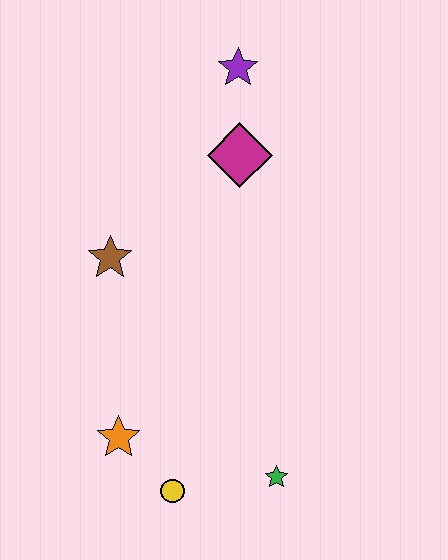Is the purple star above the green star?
Yes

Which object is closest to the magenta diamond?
The purple star is closest to the magenta diamond.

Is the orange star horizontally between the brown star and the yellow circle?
Yes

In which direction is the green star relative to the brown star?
The green star is below the brown star.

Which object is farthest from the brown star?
The green star is farthest from the brown star.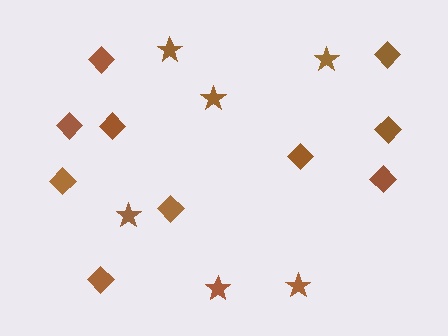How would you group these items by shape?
There are 2 groups: one group of diamonds (10) and one group of stars (6).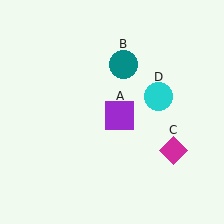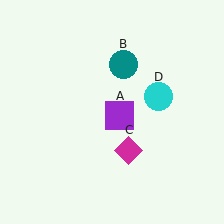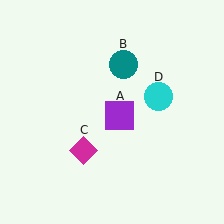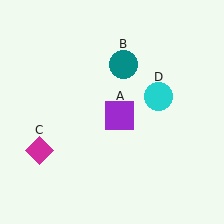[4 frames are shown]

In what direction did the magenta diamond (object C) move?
The magenta diamond (object C) moved left.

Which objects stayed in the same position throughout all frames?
Purple square (object A) and teal circle (object B) and cyan circle (object D) remained stationary.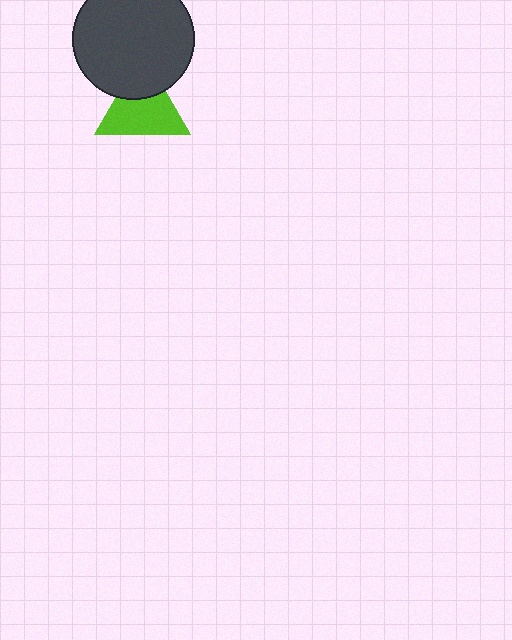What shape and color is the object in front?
The object in front is a dark gray circle.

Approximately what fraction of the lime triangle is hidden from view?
Roughly 31% of the lime triangle is hidden behind the dark gray circle.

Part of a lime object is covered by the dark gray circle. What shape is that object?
It is a triangle.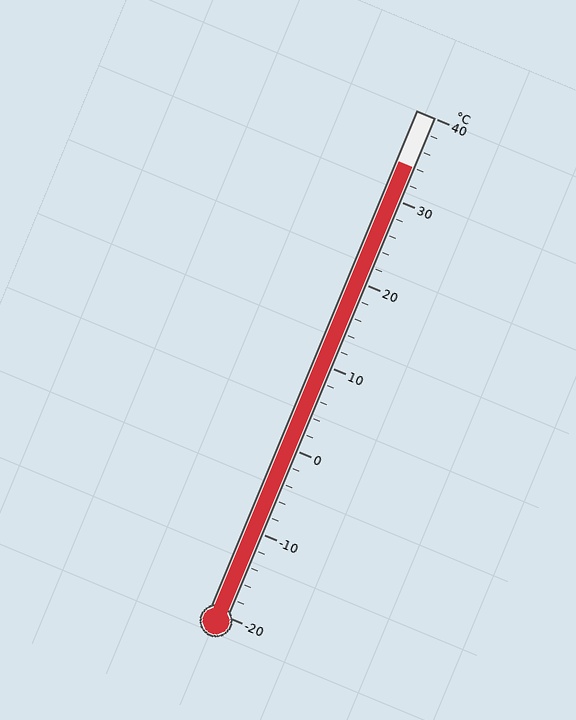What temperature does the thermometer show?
The thermometer shows approximately 34°C.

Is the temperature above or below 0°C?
The temperature is above 0°C.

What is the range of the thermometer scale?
The thermometer scale ranges from -20°C to 40°C.